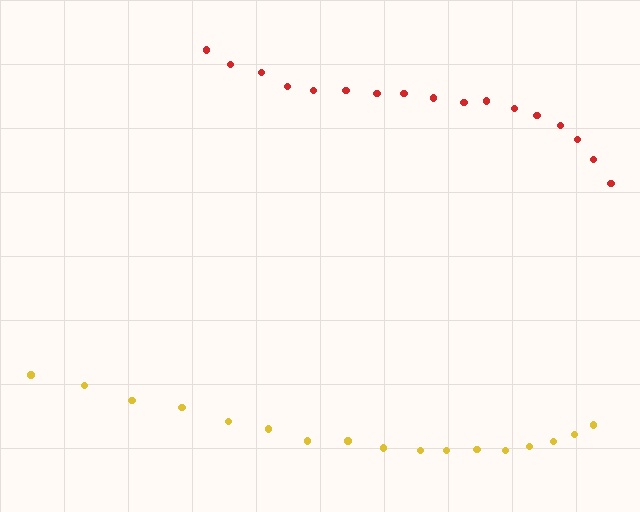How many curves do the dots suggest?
There are 2 distinct paths.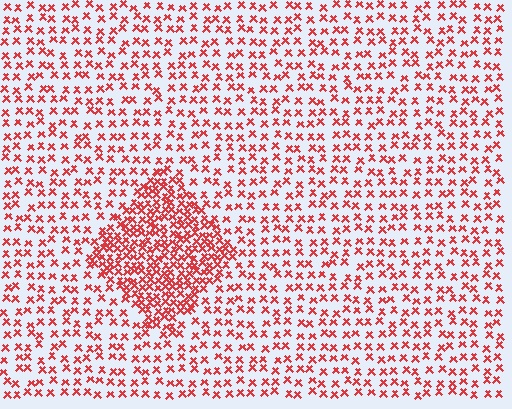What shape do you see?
I see a diamond.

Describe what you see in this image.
The image contains small red elements arranged at two different densities. A diamond-shaped region is visible where the elements are more densely packed than the surrounding area.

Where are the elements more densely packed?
The elements are more densely packed inside the diamond boundary.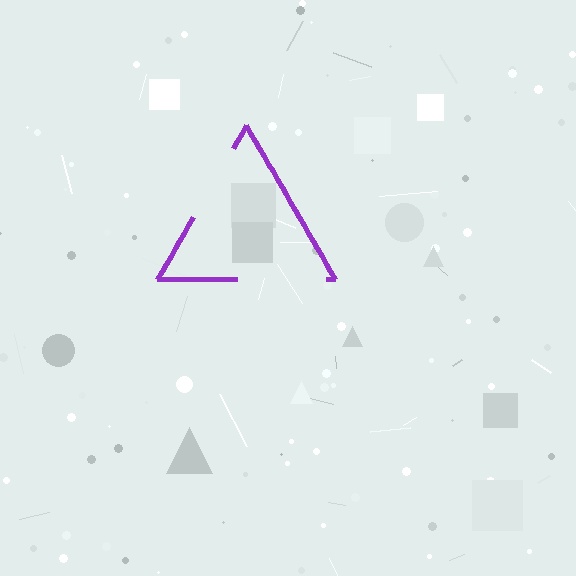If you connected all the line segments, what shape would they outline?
They would outline a triangle.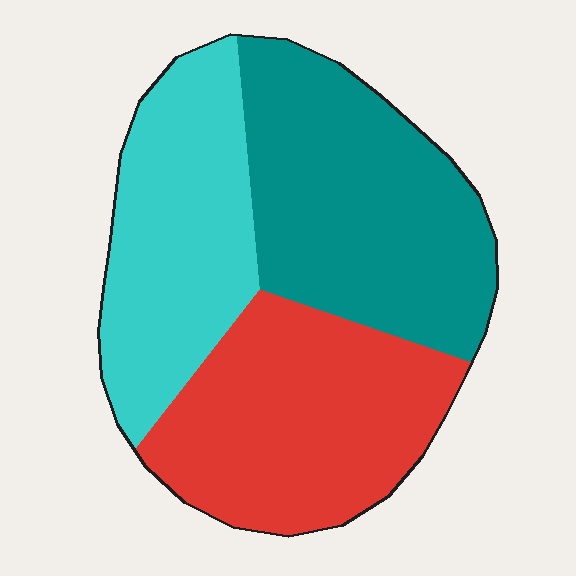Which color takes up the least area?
Cyan, at roughly 30%.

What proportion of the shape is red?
Red takes up about one third (1/3) of the shape.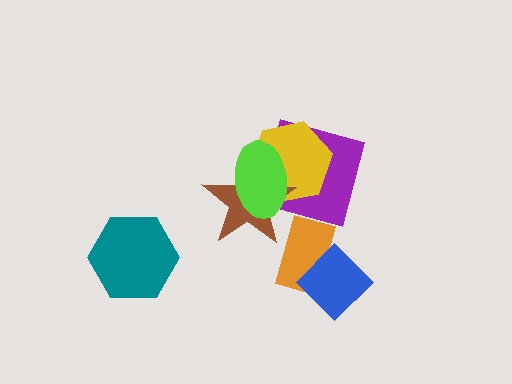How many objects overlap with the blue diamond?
1 object overlaps with the blue diamond.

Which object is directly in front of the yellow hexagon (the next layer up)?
The brown star is directly in front of the yellow hexagon.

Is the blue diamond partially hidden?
No, no other shape covers it.